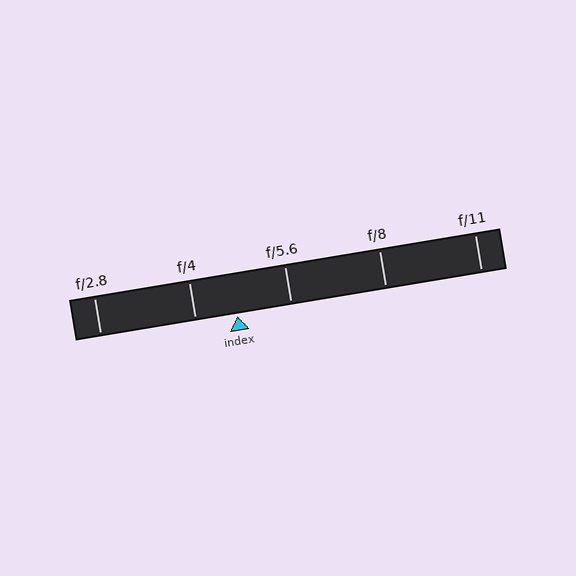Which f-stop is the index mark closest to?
The index mark is closest to f/4.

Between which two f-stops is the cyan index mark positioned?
The index mark is between f/4 and f/5.6.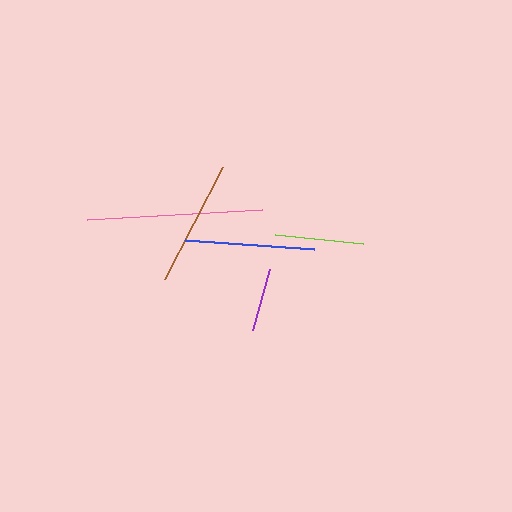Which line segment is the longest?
The pink line is the longest at approximately 175 pixels.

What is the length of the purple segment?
The purple segment is approximately 63 pixels long.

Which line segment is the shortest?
The purple line is the shortest at approximately 63 pixels.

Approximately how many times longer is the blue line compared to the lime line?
The blue line is approximately 1.5 times the length of the lime line.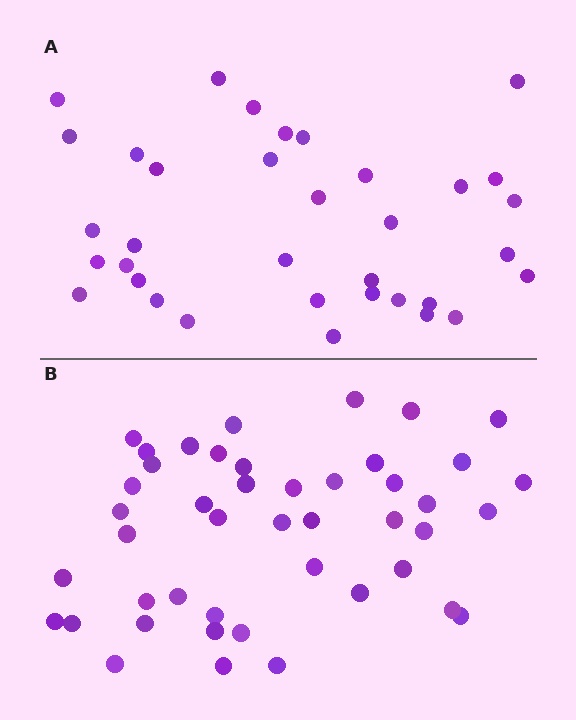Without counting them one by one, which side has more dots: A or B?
Region B (the bottom region) has more dots.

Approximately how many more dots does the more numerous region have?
Region B has roughly 10 or so more dots than region A.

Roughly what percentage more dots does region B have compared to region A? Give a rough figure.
About 30% more.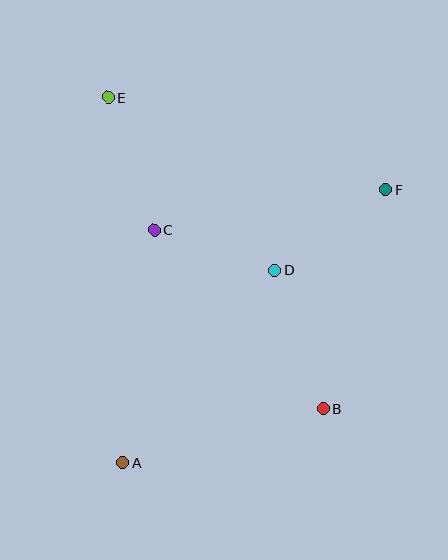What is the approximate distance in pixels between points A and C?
The distance between A and C is approximately 235 pixels.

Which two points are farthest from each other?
Points A and F are farthest from each other.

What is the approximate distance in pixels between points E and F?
The distance between E and F is approximately 292 pixels.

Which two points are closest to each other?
Points C and D are closest to each other.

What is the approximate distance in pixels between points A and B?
The distance between A and B is approximately 208 pixels.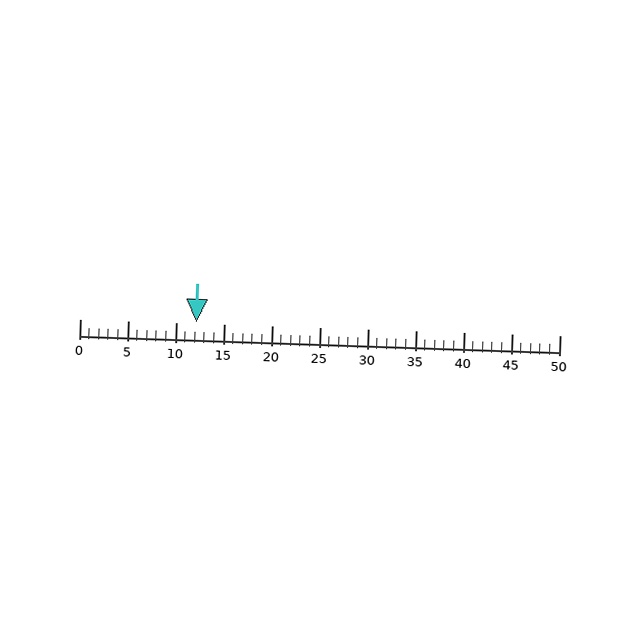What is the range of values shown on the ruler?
The ruler shows values from 0 to 50.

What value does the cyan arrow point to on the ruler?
The cyan arrow points to approximately 12.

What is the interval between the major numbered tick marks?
The major tick marks are spaced 5 units apart.